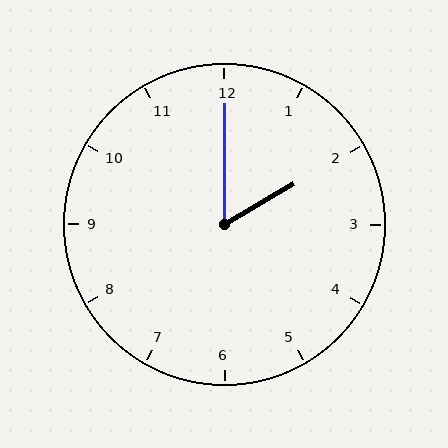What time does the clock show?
2:00.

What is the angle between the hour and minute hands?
Approximately 60 degrees.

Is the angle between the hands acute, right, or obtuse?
It is acute.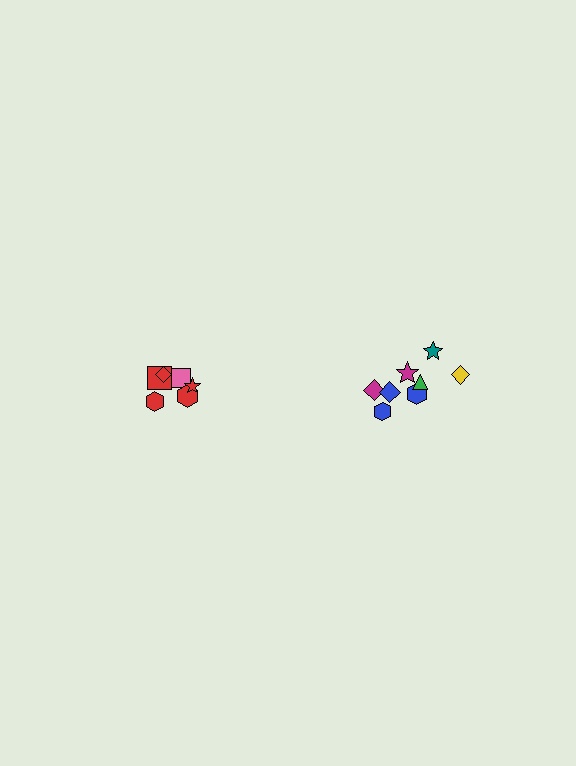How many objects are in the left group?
There are 6 objects.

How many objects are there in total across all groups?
There are 14 objects.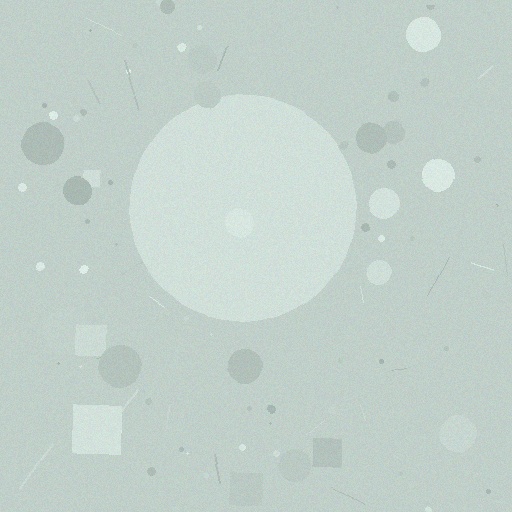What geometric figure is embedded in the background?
A circle is embedded in the background.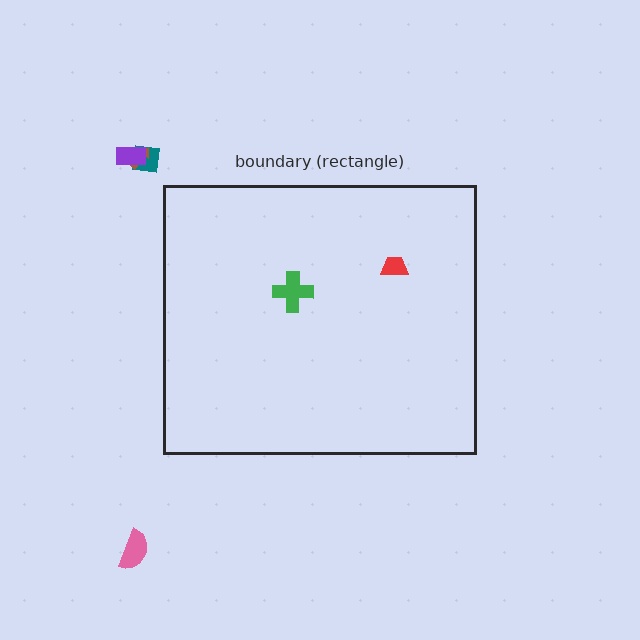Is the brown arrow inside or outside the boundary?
Outside.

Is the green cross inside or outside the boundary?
Inside.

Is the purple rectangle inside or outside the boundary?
Outside.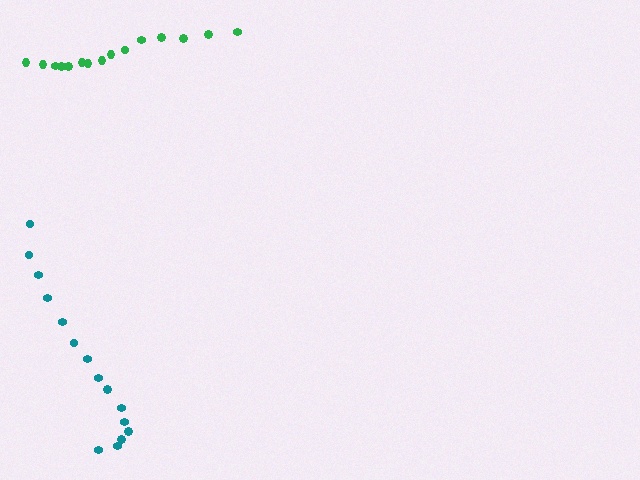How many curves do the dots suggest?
There are 2 distinct paths.